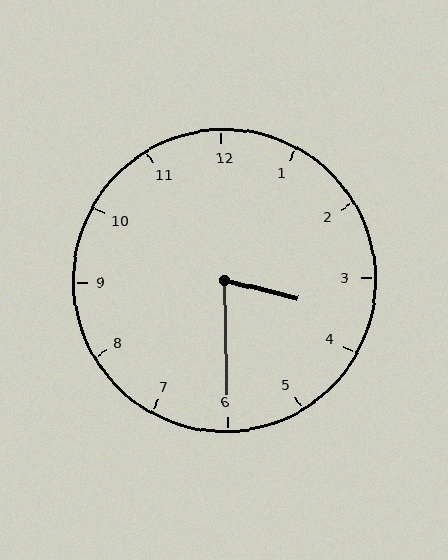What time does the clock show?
3:30.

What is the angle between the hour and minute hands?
Approximately 75 degrees.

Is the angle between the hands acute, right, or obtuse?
It is acute.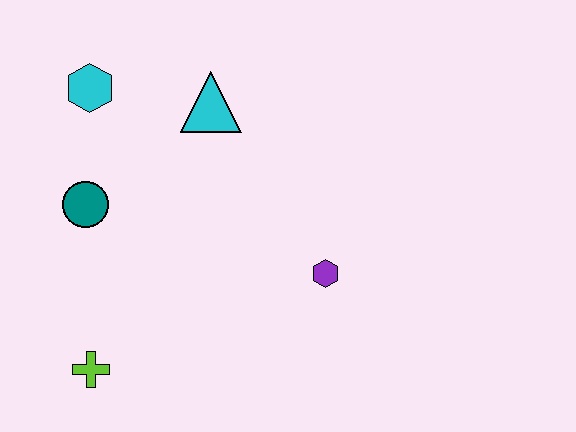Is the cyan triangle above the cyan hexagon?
No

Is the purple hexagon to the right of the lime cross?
Yes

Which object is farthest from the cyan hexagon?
The purple hexagon is farthest from the cyan hexagon.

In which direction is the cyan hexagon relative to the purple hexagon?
The cyan hexagon is to the left of the purple hexagon.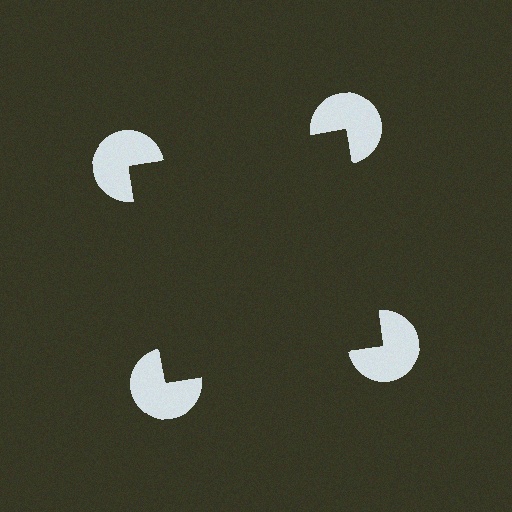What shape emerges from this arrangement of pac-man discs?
An illusory square — its edges are inferred from the aligned wedge cuts in the pac-man discs, not physically drawn.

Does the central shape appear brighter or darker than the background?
It typically appears slightly darker than the background, even though no actual brightness change is drawn.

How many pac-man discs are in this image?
There are 4 — one at each vertex of the illusory square.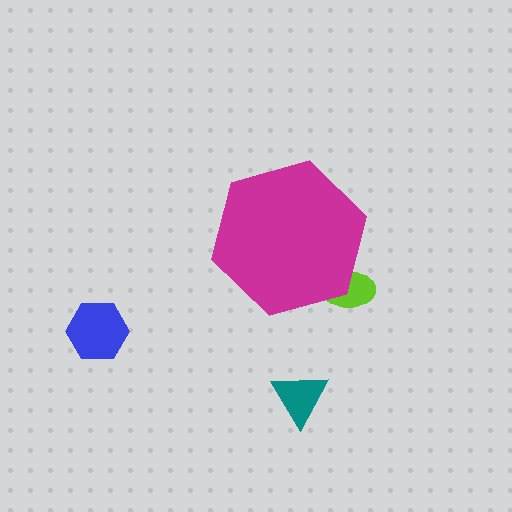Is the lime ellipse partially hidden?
Yes, the lime ellipse is partially hidden behind the magenta hexagon.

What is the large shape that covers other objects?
A magenta hexagon.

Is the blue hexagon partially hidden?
No, the blue hexagon is fully visible.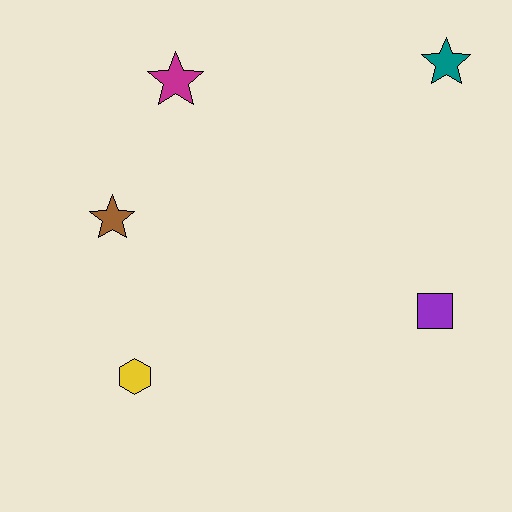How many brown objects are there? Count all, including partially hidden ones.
There is 1 brown object.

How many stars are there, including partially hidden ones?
There are 3 stars.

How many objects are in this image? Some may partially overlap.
There are 5 objects.